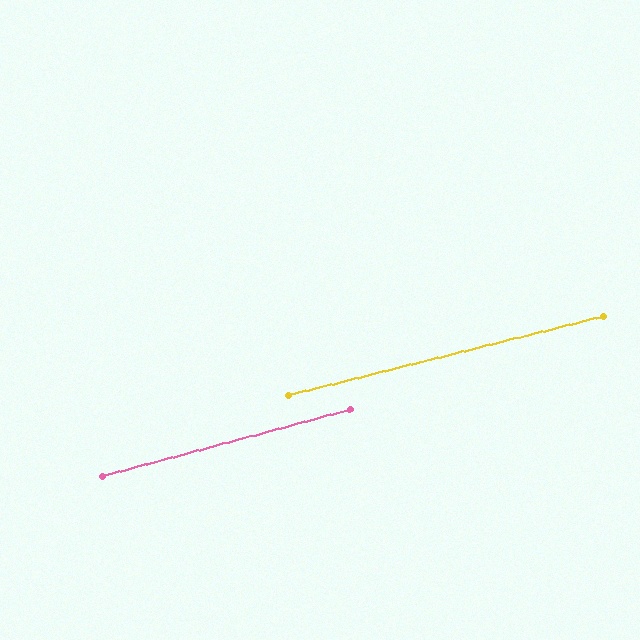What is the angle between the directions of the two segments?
Approximately 1 degree.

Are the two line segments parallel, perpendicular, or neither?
Parallel — their directions differ by only 1.0°.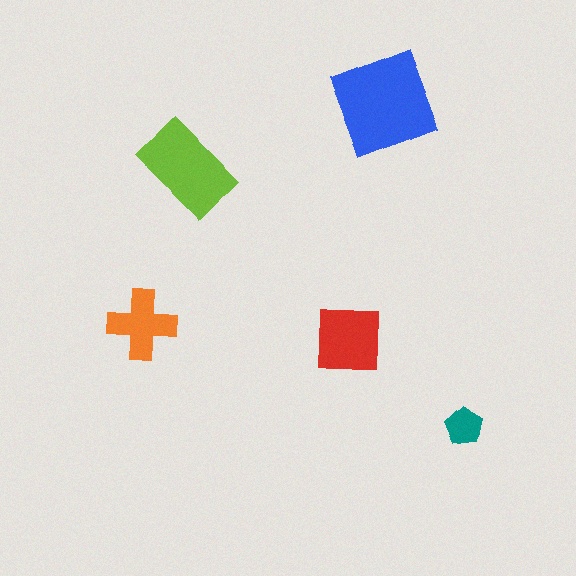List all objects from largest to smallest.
The blue diamond, the lime rectangle, the red square, the orange cross, the teal pentagon.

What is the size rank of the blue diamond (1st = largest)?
1st.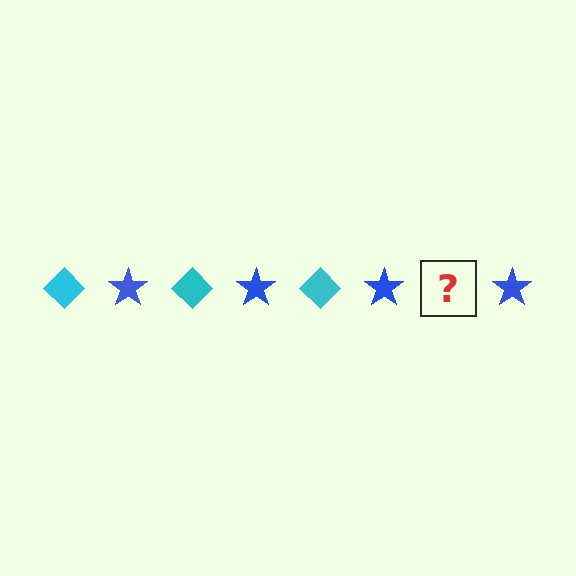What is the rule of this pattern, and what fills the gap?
The rule is that the pattern alternates between cyan diamond and blue star. The gap should be filled with a cyan diamond.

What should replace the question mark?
The question mark should be replaced with a cyan diamond.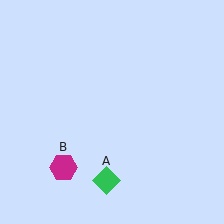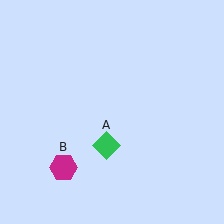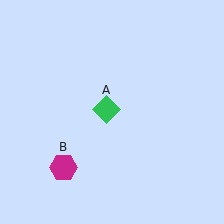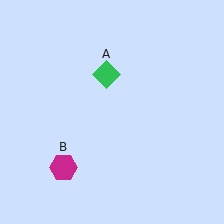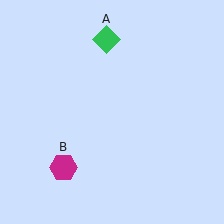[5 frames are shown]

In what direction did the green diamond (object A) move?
The green diamond (object A) moved up.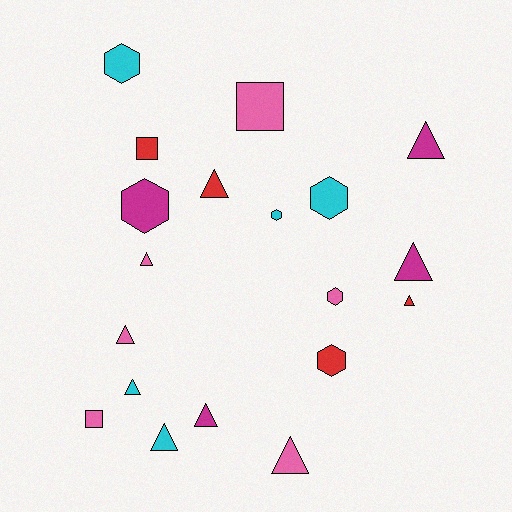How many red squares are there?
There is 1 red square.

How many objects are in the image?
There are 19 objects.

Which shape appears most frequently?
Triangle, with 10 objects.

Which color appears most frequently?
Pink, with 6 objects.